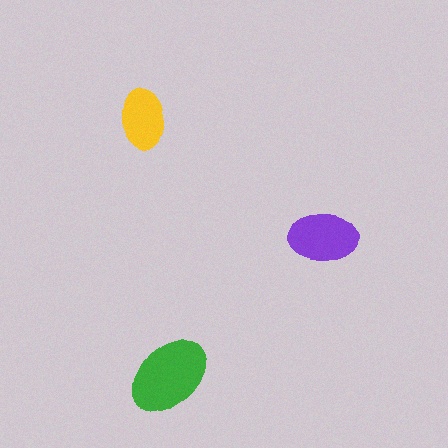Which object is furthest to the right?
The purple ellipse is rightmost.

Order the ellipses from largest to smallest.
the green one, the purple one, the yellow one.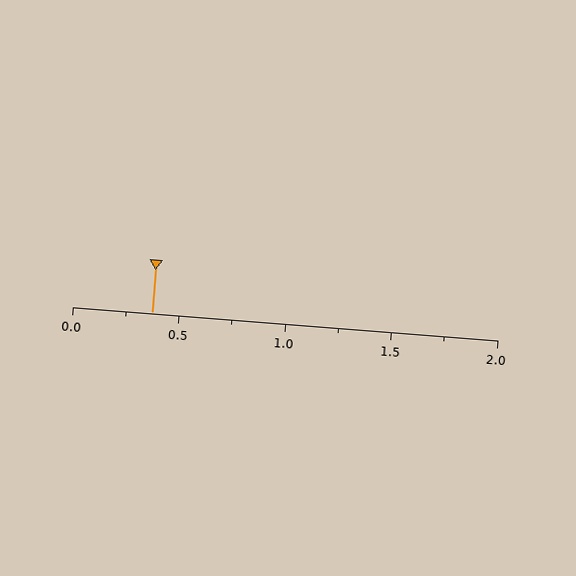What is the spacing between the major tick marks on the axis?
The major ticks are spaced 0.5 apart.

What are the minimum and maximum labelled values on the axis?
The axis runs from 0.0 to 2.0.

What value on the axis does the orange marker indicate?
The marker indicates approximately 0.38.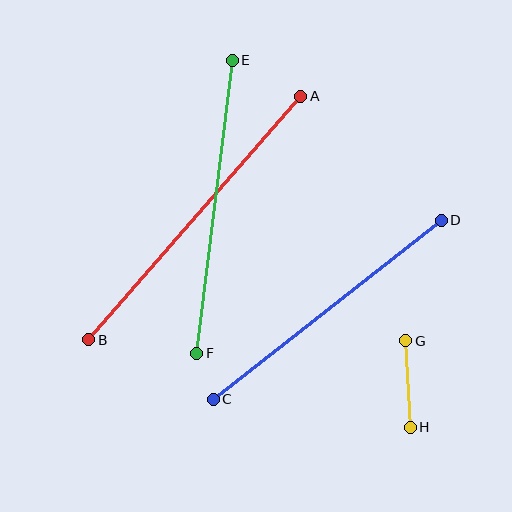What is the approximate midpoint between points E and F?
The midpoint is at approximately (215, 207) pixels.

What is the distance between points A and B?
The distance is approximately 323 pixels.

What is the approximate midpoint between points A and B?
The midpoint is at approximately (195, 218) pixels.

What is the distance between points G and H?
The distance is approximately 87 pixels.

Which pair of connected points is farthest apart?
Points A and B are farthest apart.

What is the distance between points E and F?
The distance is approximately 295 pixels.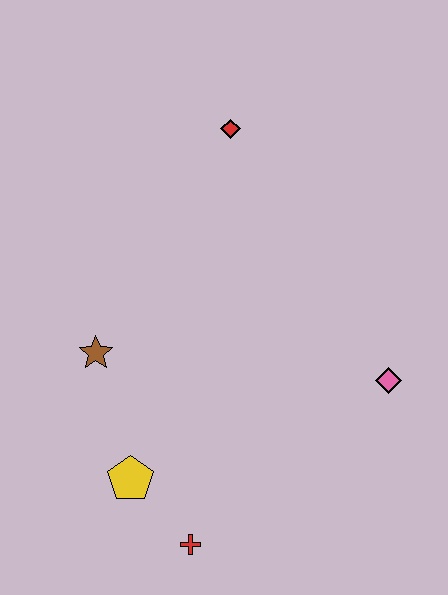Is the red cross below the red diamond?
Yes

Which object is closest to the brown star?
The yellow pentagon is closest to the brown star.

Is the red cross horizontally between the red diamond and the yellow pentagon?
Yes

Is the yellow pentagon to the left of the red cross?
Yes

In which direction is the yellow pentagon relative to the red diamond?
The yellow pentagon is below the red diamond.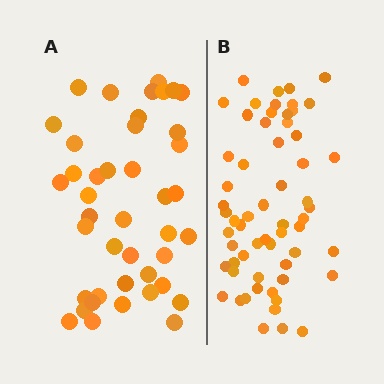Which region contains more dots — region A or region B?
Region B (the right region) has more dots.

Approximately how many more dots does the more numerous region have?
Region B has approximately 20 more dots than region A.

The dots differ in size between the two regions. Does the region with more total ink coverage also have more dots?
No. Region A has more total ink coverage because its dots are larger, but region B actually contains more individual dots. Total area can be misleading — the number of items is what matters here.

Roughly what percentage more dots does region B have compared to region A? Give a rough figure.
About 45% more.